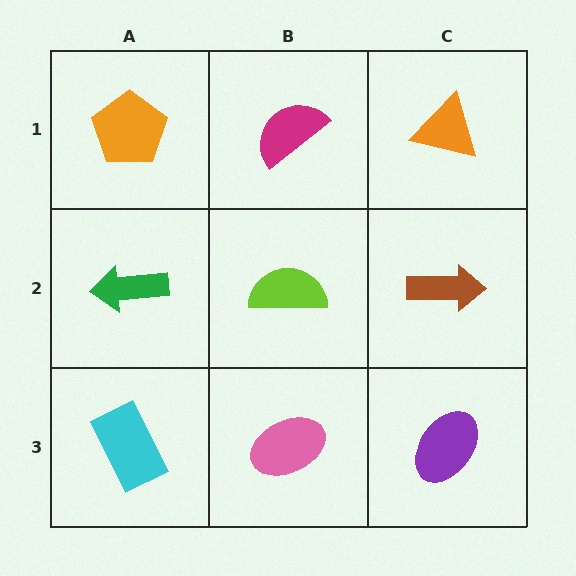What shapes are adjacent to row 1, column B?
A lime semicircle (row 2, column B), an orange pentagon (row 1, column A), an orange triangle (row 1, column C).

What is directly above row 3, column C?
A brown arrow.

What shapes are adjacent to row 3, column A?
A green arrow (row 2, column A), a pink ellipse (row 3, column B).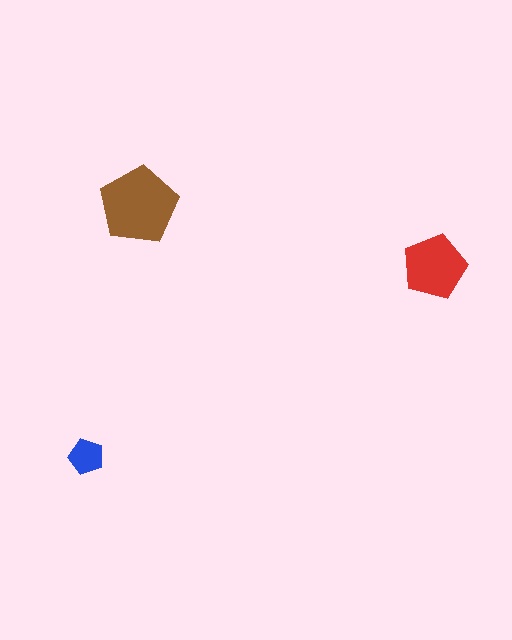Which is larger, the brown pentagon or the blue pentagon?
The brown one.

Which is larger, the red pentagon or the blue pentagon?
The red one.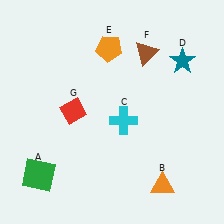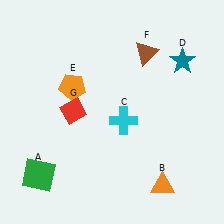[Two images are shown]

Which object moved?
The orange pentagon (E) moved down.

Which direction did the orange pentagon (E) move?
The orange pentagon (E) moved down.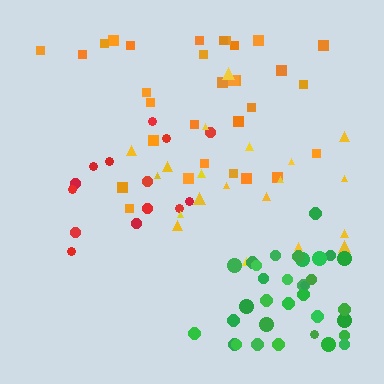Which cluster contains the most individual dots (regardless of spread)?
Green (33).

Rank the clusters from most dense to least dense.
green, red, orange, yellow.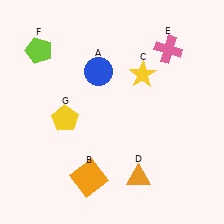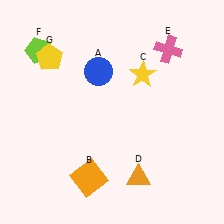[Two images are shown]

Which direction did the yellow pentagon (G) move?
The yellow pentagon (G) moved up.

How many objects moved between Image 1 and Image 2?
1 object moved between the two images.